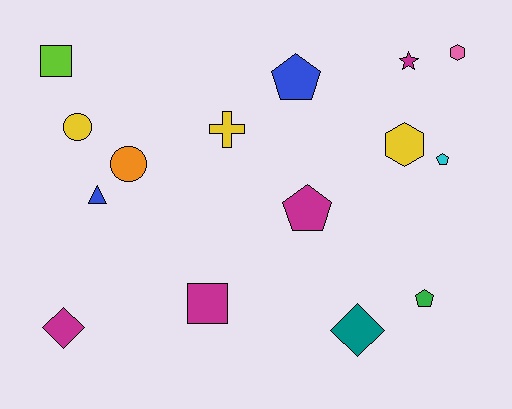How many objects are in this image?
There are 15 objects.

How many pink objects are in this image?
There is 1 pink object.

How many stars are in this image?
There is 1 star.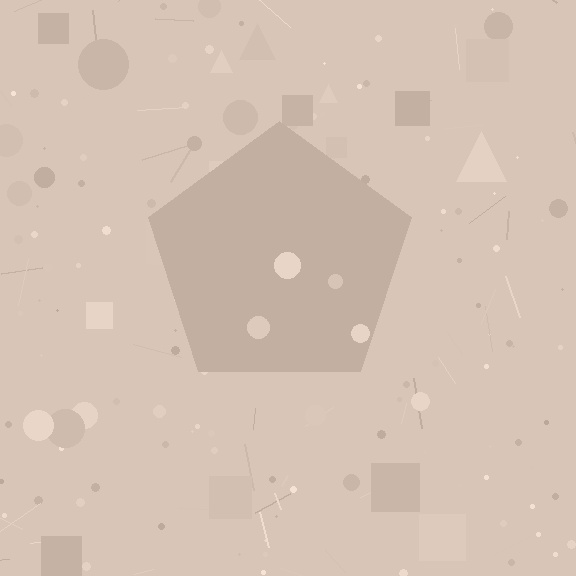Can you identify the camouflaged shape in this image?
The camouflaged shape is a pentagon.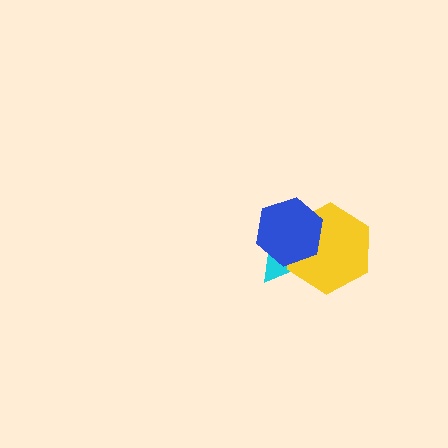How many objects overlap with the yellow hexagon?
2 objects overlap with the yellow hexagon.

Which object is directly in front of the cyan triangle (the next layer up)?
The yellow hexagon is directly in front of the cyan triangle.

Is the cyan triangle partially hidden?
Yes, it is partially covered by another shape.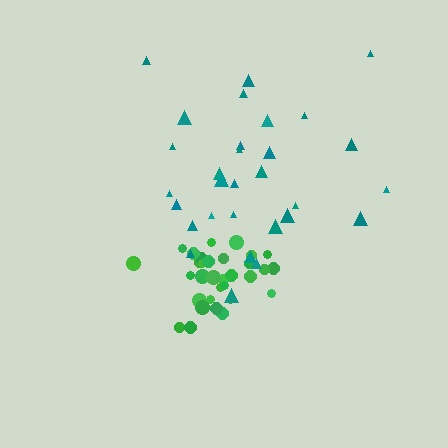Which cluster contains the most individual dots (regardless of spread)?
Green (32).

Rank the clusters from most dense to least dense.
green, teal.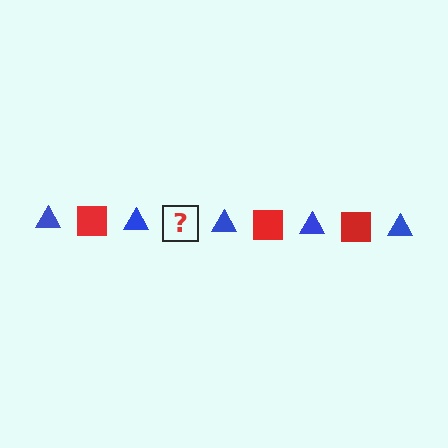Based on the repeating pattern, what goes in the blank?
The blank should be a red square.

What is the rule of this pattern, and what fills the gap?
The rule is that the pattern alternates between blue triangle and red square. The gap should be filled with a red square.